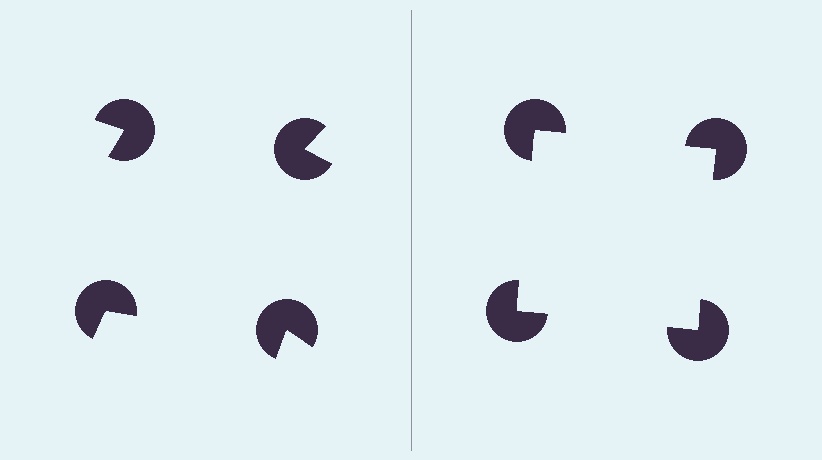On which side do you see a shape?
An illusory square appears on the right side. On the left side the wedge cuts are rotated, so no coherent shape forms.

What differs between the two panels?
The pac-man discs are positioned identically on both sides; only the wedge orientations differ. On the right they align to a square; on the left they are misaligned.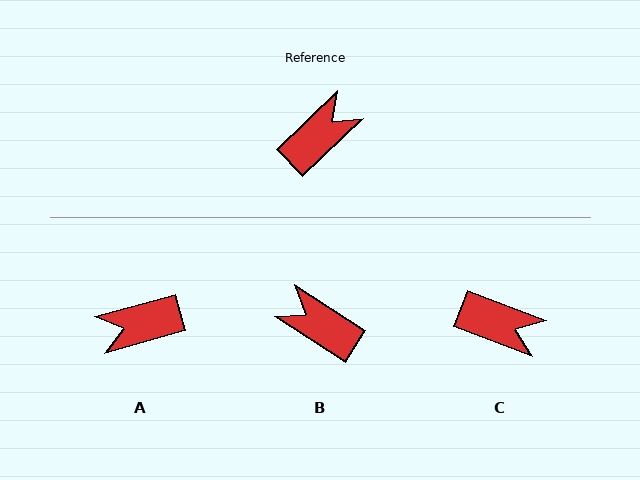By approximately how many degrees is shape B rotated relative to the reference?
Approximately 103 degrees counter-clockwise.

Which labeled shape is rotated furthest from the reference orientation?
A, about 152 degrees away.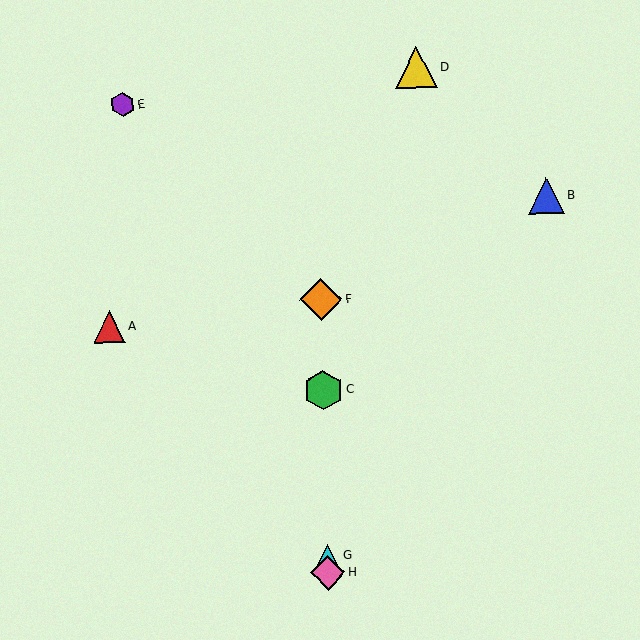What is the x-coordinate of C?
Object C is at x≈323.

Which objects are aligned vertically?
Objects C, F, G, H are aligned vertically.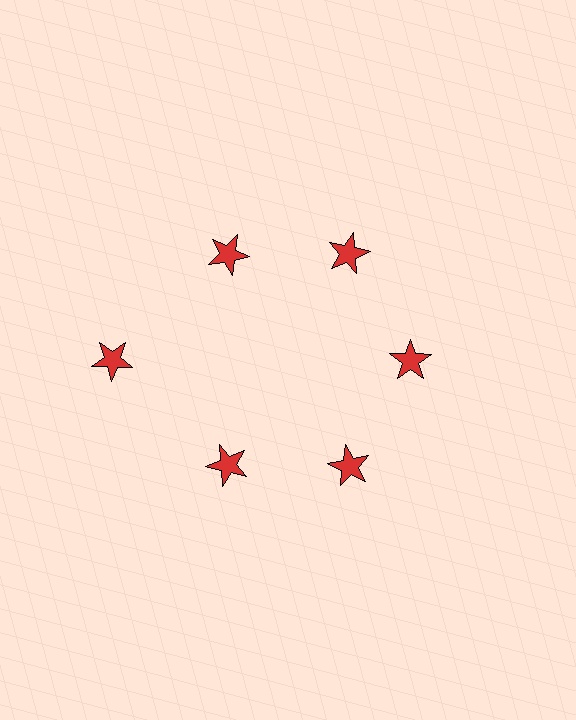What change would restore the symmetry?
The symmetry would be restored by moving it inward, back onto the ring so that all 6 stars sit at equal angles and equal distance from the center.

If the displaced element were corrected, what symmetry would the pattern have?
It would have 6-fold rotational symmetry — the pattern would map onto itself every 60 degrees.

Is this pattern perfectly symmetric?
No. The 6 red stars are arranged in a ring, but one element near the 9 o'clock position is pushed outward from the center, breaking the 6-fold rotational symmetry.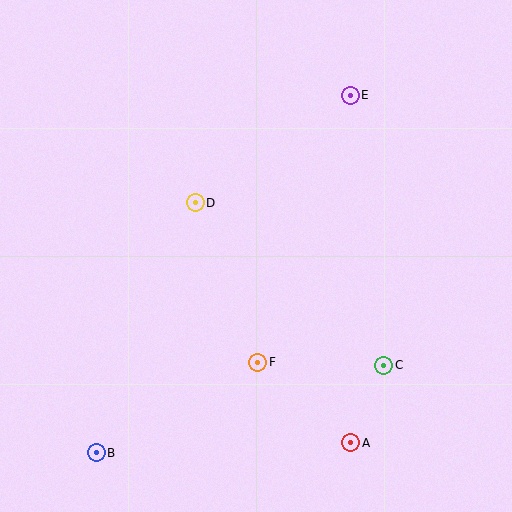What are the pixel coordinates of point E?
Point E is at (350, 95).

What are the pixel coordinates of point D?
Point D is at (195, 203).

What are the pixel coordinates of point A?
Point A is at (351, 443).